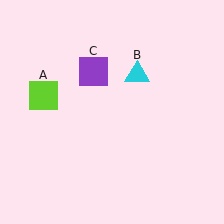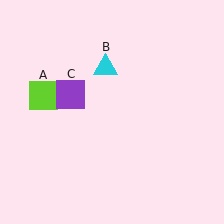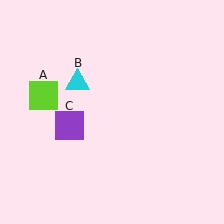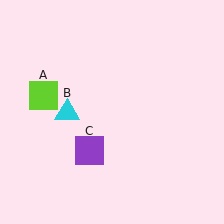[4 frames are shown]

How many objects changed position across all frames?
2 objects changed position: cyan triangle (object B), purple square (object C).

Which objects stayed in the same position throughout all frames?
Lime square (object A) remained stationary.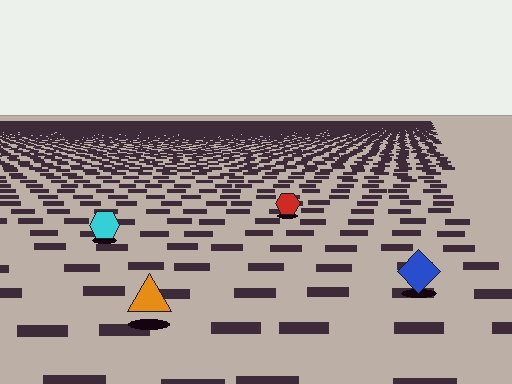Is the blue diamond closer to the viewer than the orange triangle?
No. The orange triangle is closer — you can tell from the texture gradient: the ground texture is coarser near it.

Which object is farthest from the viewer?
The red hexagon is farthest from the viewer. It appears smaller and the ground texture around it is denser.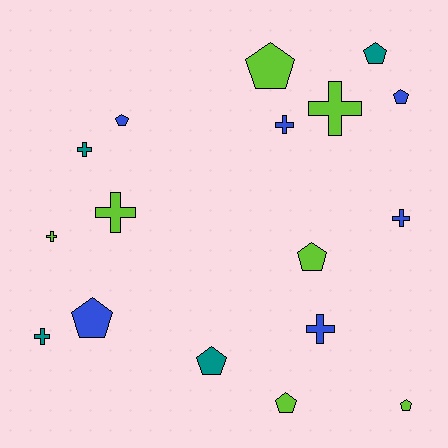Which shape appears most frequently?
Pentagon, with 9 objects.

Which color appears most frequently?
Lime, with 7 objects.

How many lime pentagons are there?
There are 4 lime pentagons.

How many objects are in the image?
There are 17 objects.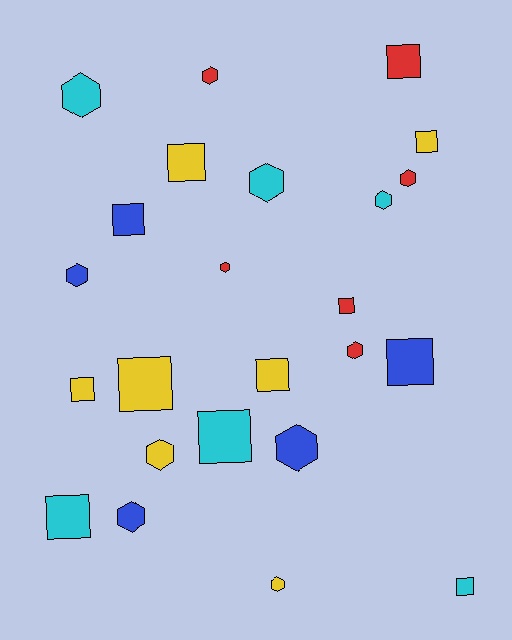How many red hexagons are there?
There are 4 red hexagons.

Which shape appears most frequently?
Square, with 12 objects.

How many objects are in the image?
There are 24 objects.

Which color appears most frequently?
Yellow, with 7 objects.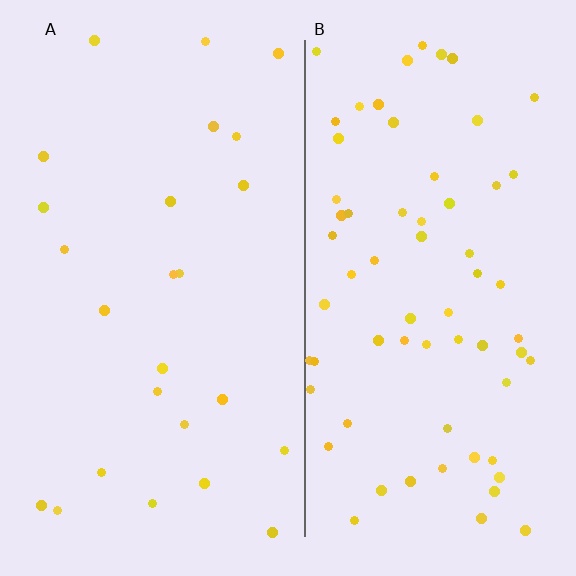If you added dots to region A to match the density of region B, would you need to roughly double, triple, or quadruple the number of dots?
Approximately triple.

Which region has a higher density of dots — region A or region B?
B (the right).